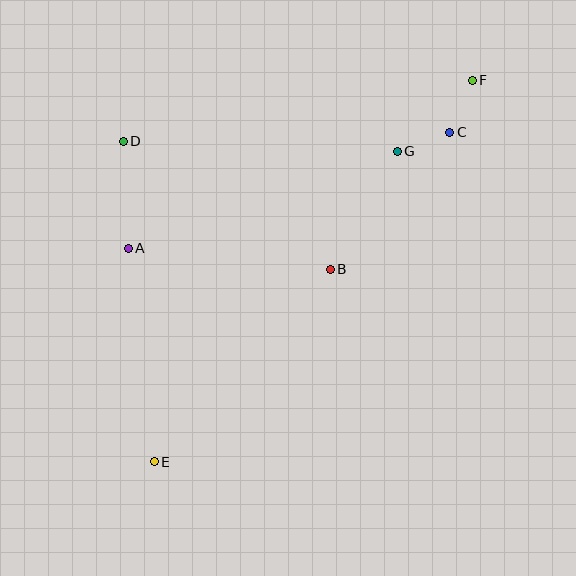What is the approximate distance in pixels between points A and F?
The distance between A and F is approximately 383 pixels.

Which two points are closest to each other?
Points C and G are closest to each other.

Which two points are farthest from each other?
Points E and F are farthest from each other.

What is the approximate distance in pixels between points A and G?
The distance between A and G is approximately 286 pixels.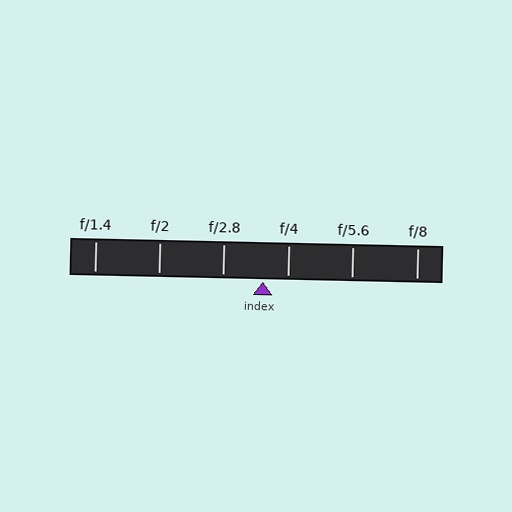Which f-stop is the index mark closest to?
The index mark is closest to f/4.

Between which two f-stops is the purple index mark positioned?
The index mark is between f/2.8 and f/4.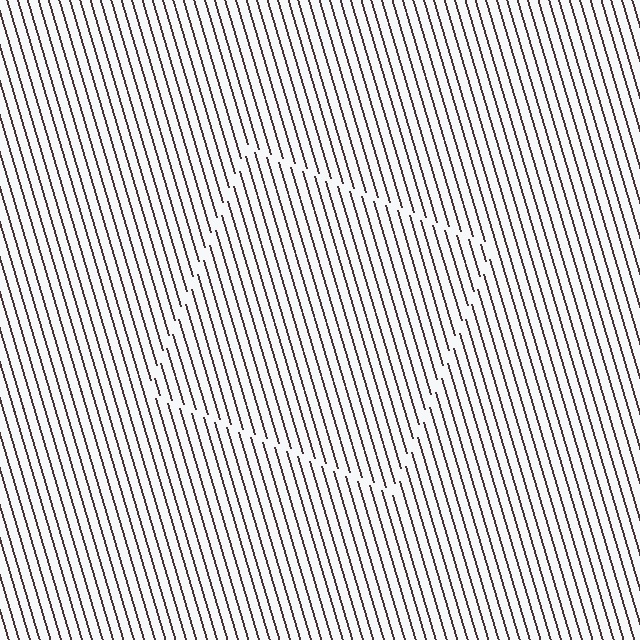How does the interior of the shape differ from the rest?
The interior of the shape contains the same grating, shifted by half a period — the contour is defined by the phase discontinuity where line-ends from the inner and outer gratings abut.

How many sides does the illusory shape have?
4 sides — the line-ends trace a square.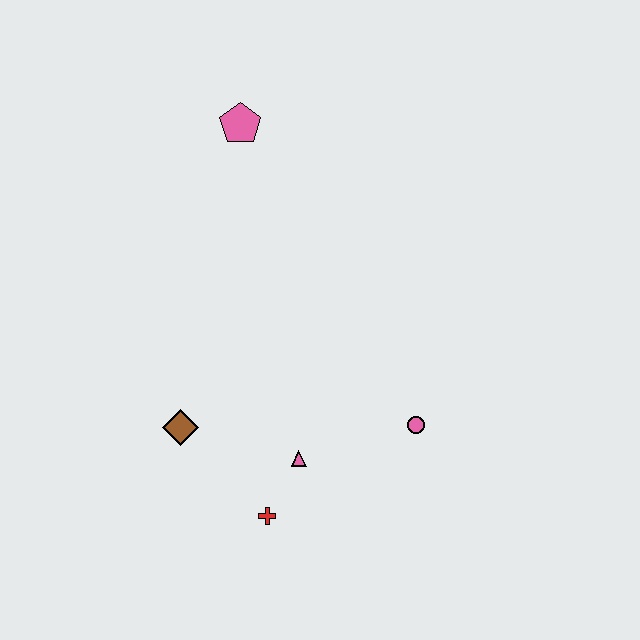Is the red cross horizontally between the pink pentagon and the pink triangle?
Yes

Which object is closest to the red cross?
The pink triangle is closest to the red cross.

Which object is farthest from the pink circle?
The pink pentagon is farthest from the pink circle.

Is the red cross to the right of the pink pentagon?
Yes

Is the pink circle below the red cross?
No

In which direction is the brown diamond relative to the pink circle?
The brown diamond is to the left of the pink circle.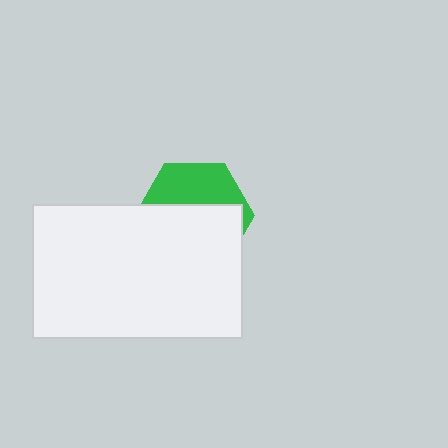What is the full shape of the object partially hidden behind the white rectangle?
The partially hidden object is a green hexagon.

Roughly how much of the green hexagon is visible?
A small part of it is visible (roughly 38%).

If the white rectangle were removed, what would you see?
You would see the complete green hexagon.